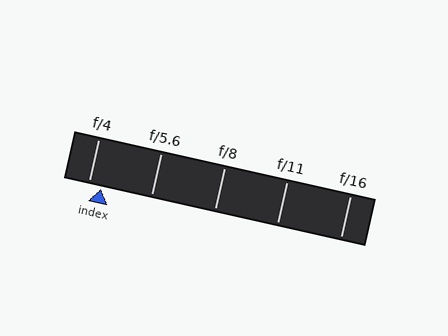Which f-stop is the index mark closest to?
The index mark is closest to f/4.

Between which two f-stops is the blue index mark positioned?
The index mark is between f/4 and f/5.6.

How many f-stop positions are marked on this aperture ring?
There are 5 f-stop positions marked.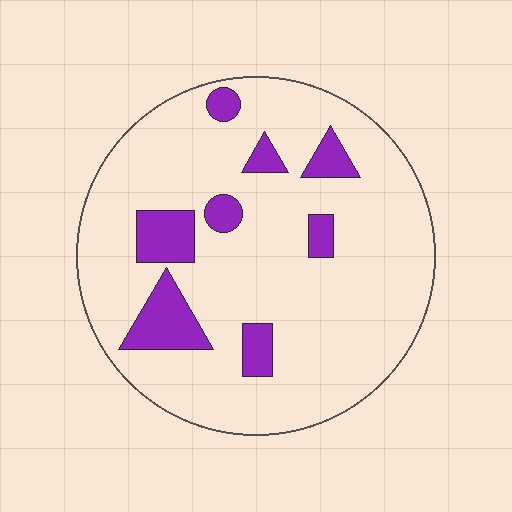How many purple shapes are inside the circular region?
8.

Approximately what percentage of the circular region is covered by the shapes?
Approximately 15%.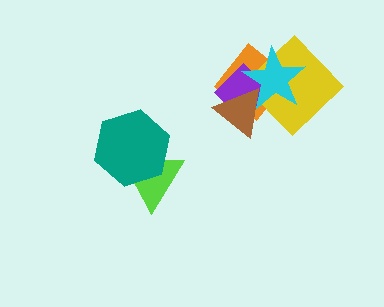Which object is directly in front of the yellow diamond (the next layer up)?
The purple diamond is directly in front of the yellow diamond.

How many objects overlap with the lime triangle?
1 object overlaps with the lime triangle.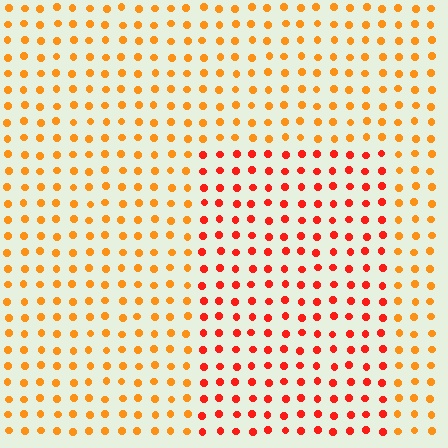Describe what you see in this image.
The image is filled with small orange elements in a uniform arrangement. A rectangle-shaped region is visible where the elements are tinted to a slightly different hue, forming a subtle color boundary.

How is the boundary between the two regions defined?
The boundary is defined purely by a slight shift in hue (about 31 degrees). Spacing, size, and orientation are identical on both sides.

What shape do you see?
I see a rectangle.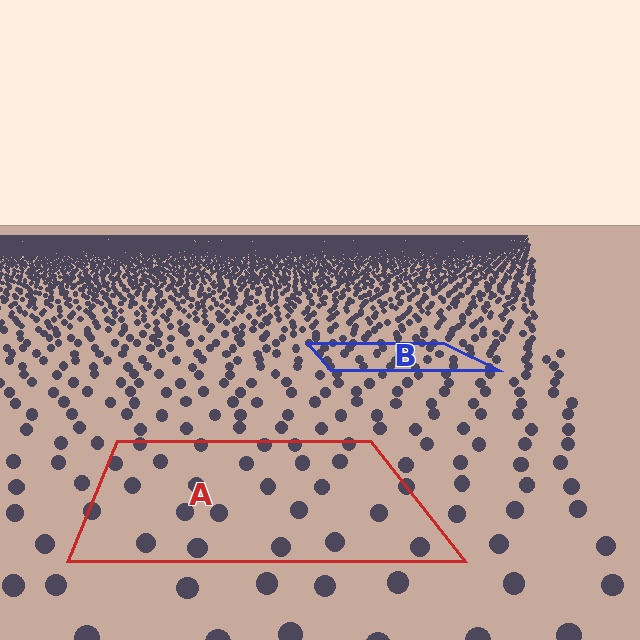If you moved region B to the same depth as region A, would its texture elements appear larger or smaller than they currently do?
They would appear larger. At a closer depth, the same texture elements are projected at a bigger on-screen size.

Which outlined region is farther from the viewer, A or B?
Region B is farther from the viewer — the texture elements inside it appear smaller and more densely packed.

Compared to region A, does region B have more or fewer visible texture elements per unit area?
Region B has more texture elements per unit area — they are packed more densely because it is farther away.